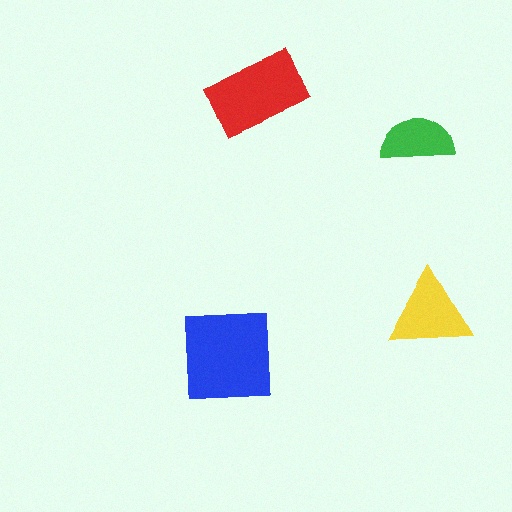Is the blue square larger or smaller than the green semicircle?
Larger.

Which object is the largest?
The blue square.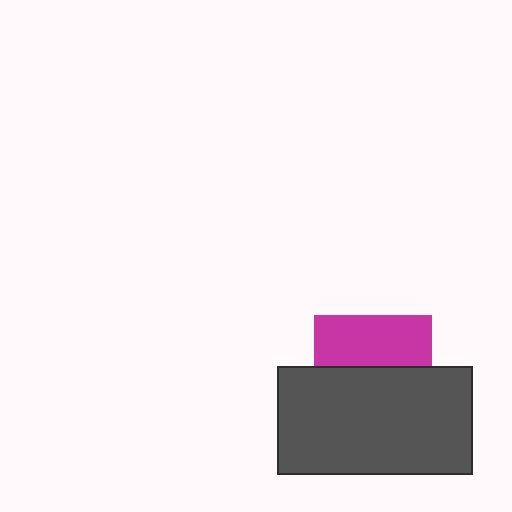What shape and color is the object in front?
The object in front is a dark gray rectangle.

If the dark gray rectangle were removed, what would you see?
You would see the complete magenta square.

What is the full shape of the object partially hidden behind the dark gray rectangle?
The partially hidden object is a magenta square.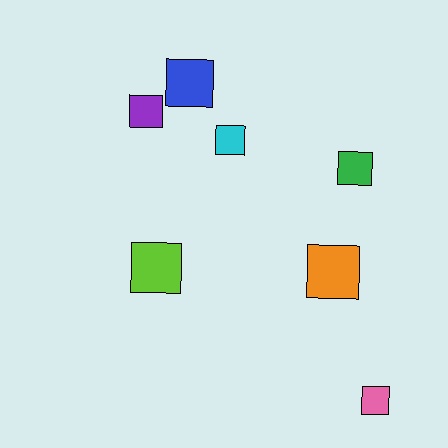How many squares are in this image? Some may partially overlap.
There are 7 squares.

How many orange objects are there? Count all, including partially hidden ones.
There is 1 orange object.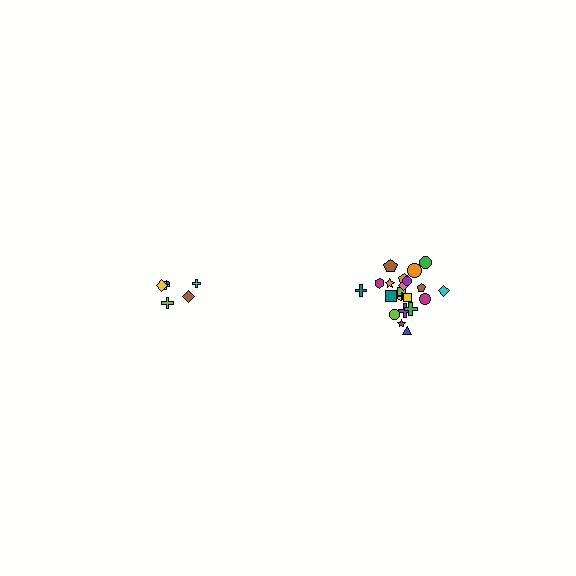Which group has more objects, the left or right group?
The right group.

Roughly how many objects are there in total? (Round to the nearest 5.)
Roughly 30 objects in total.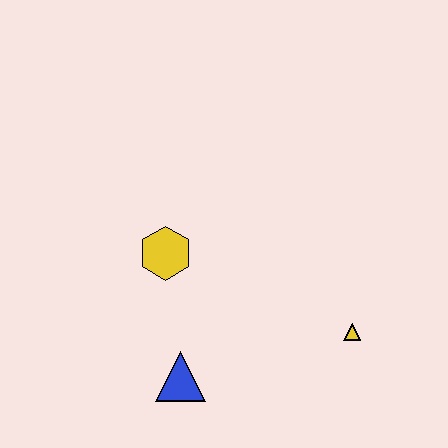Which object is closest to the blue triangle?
The yellow hexagon is closest to the blue triangle.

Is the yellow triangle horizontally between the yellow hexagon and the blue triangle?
No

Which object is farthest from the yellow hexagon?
The yellow triangle is farthest from the yellow hexagon.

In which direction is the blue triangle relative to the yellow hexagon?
The blue triangle is below the yellow hexagon.